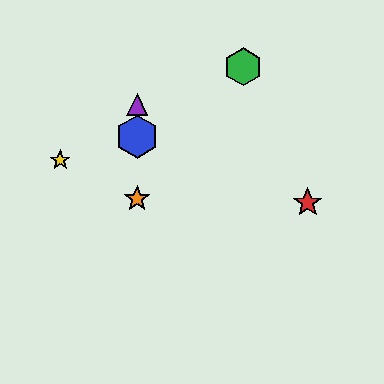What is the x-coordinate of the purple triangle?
The purple triangle is at x≈137.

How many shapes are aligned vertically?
3 shapes (the blue hexagon, the purple triangle, the orange star) are aligned vertically.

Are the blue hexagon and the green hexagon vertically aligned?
No, the blue hexagon is at x≈137 and the green hexagon is at x≈243.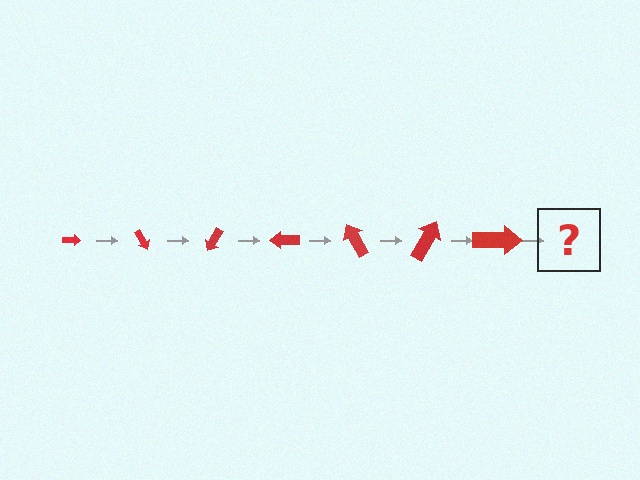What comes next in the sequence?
The next element should be an arrow, larger than the previous one and rotated 420 degrees from the start.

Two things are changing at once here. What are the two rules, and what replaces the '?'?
The two rules are that the arrow grows larger each step and it rotates 60 degrees each step. The '?' should be an arrow, larger than the previous one and rotated 420 degrees from the start.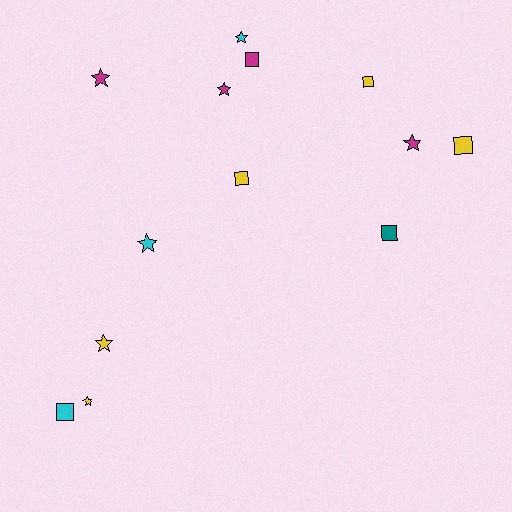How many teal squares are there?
There is 1 teal square.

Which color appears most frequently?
Yellow, with 5 objects.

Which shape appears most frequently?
Star, with 7 objects.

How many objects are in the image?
There are 13 objects.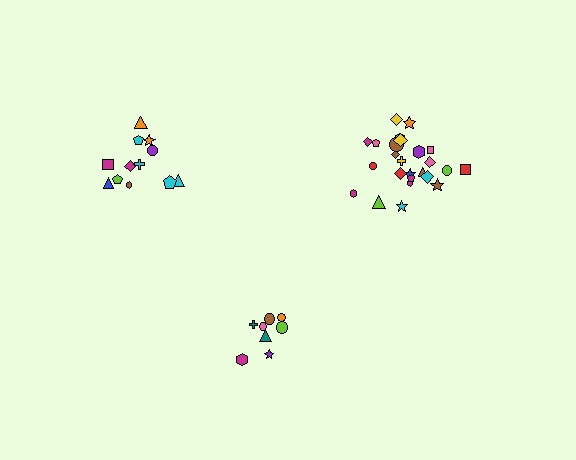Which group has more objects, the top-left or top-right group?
The top-right group.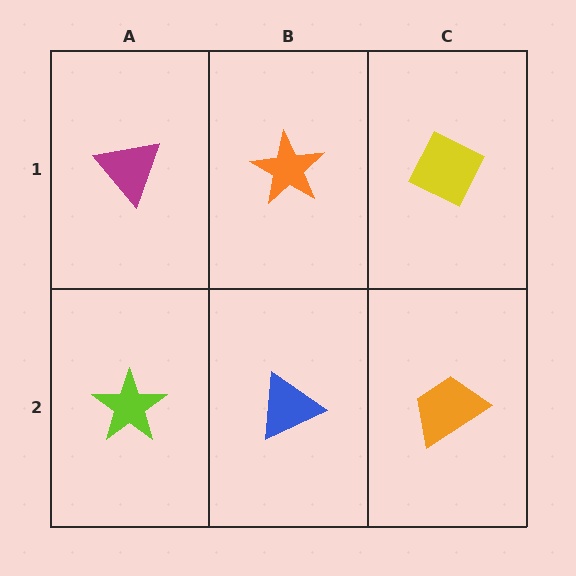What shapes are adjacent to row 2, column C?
A yellow diamond (row 1, column C), a blue triangle (row 2, column B).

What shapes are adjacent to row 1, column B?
A blue triangle (row 2, column B), a magenta triangle (row 1, column A), a yellow diamond (row 1, column C).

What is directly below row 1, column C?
An orange trapezoid.